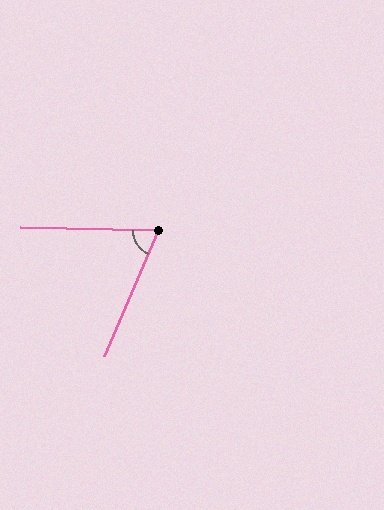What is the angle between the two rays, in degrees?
Approximately 68 degrees.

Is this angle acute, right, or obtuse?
It is acute.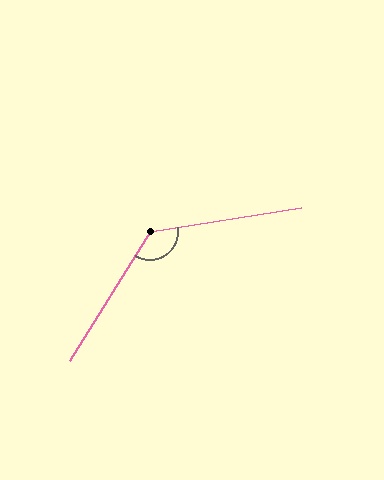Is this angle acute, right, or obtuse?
It is obtuse.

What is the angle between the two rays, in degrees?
Approximately 131 degrees.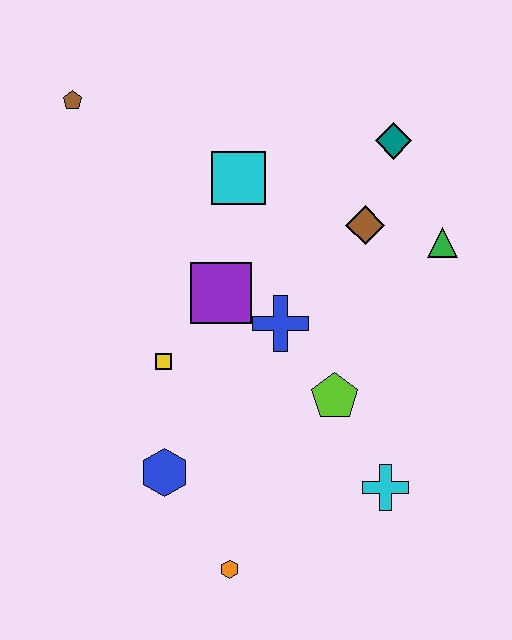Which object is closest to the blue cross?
The purple square is closest to the blue cross.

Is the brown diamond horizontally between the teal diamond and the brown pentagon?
Yes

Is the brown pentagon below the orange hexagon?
No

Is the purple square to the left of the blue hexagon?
No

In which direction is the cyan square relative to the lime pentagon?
The cyan square is above the lime pentagon.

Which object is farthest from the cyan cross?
The brown pentagon is farthest from the cyan cross.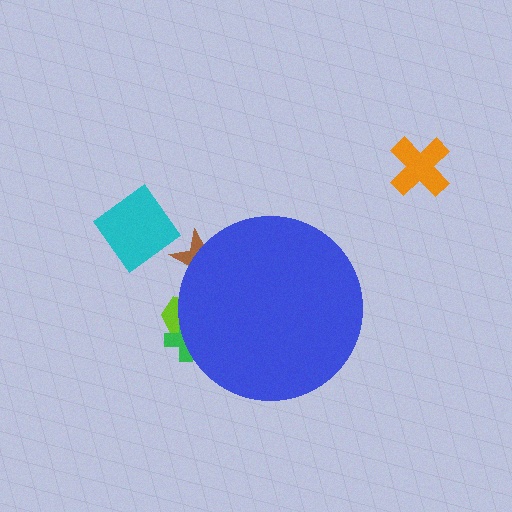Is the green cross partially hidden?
Yes, the green cross is partially hidden behind the blue circle.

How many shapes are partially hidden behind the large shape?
3 shapes are partially hidden.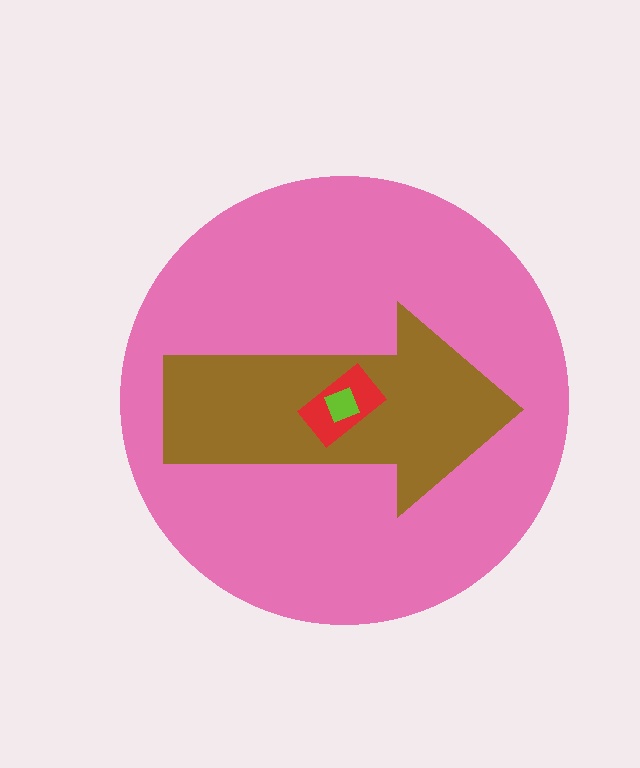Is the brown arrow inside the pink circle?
Yes.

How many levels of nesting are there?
4.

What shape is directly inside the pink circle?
The brown arrow.